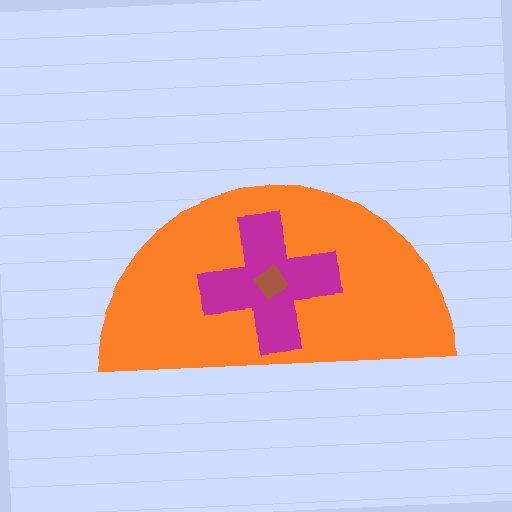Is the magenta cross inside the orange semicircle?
Yes.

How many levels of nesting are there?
3.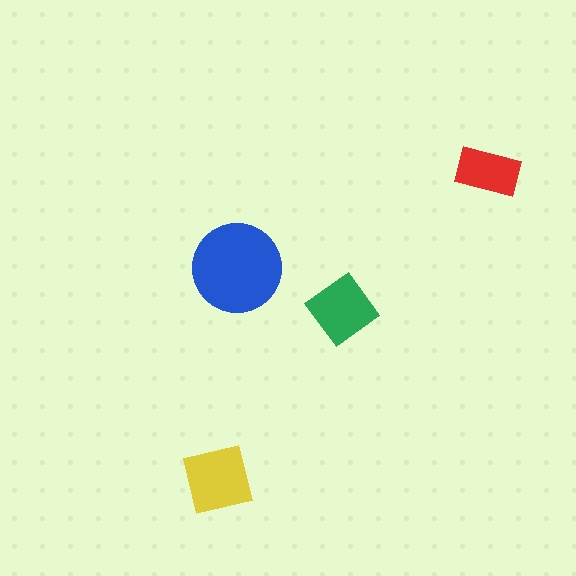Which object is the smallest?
The red rectangle.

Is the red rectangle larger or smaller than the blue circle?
Smaller.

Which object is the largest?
The blue circle.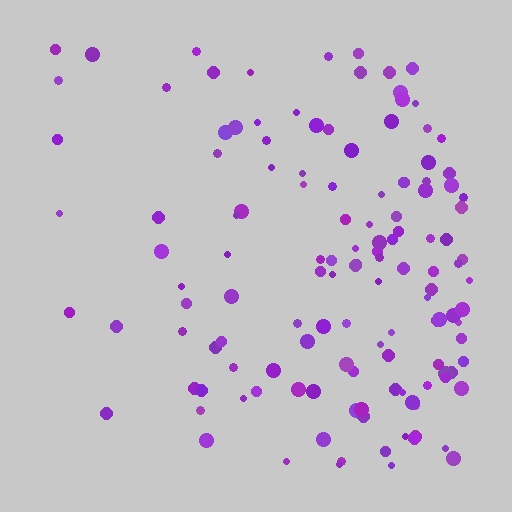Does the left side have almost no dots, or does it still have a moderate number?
Still a moderate number, just noticeably fewer than the right.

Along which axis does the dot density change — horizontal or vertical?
Horizontal.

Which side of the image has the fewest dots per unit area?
The left.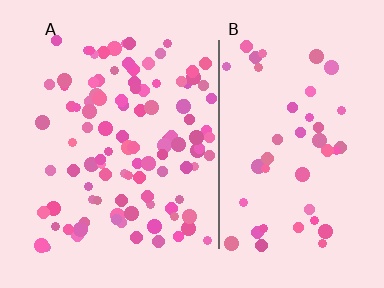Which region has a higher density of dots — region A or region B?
A (the left).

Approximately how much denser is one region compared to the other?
Approximately 2.3× — region A over region B.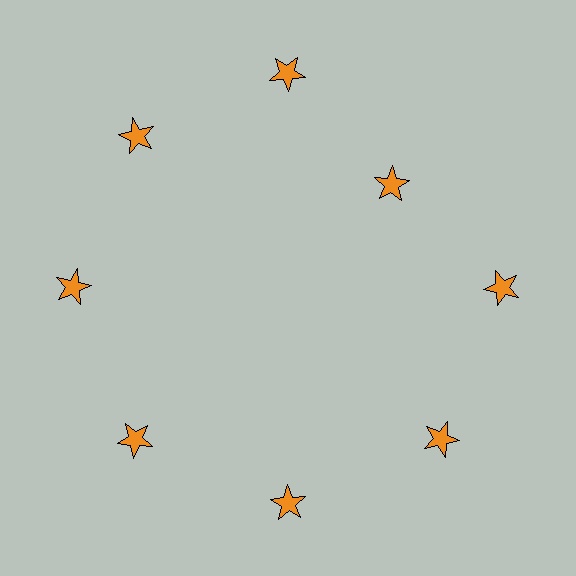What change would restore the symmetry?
The symmetry would be restored by moving it outward, back onto the ring so that all 8 stars sit at equal angles and equal distance from the center.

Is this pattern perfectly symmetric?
No. The 8 orange stars are arranged in a ring, but one element near the 2 o'clock position is pulled inward toward the center, breaking the 8-fold rotational symmetry.